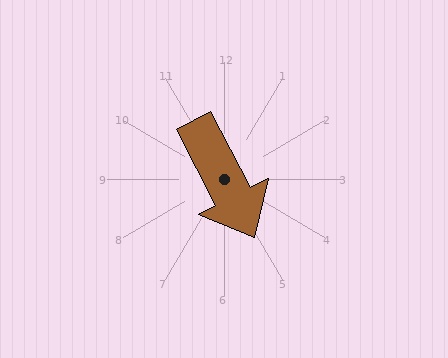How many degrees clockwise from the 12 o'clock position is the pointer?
Approximately 152 degrees.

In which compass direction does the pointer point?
Southeast.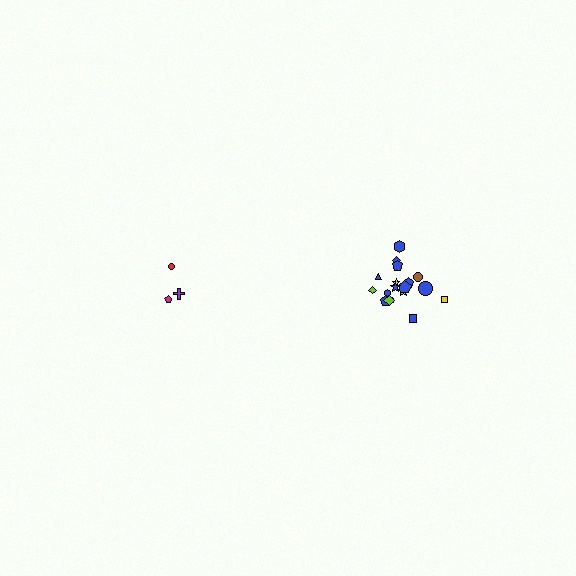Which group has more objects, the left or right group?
The right group.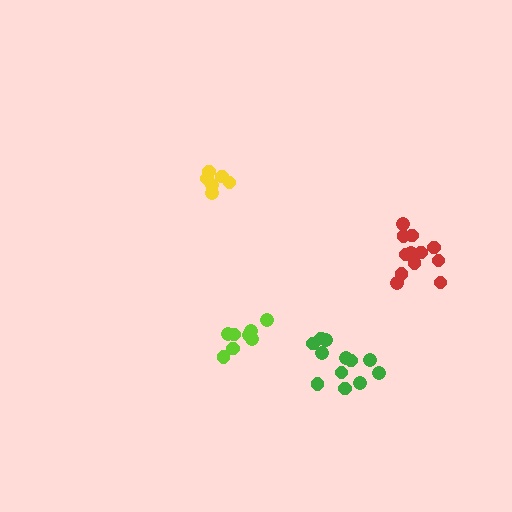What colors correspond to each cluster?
The clusters are colored: lime, yellow, red, green.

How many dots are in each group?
Group 1: 9 dots, Group 2: 6 dots, Group 3: 12 dots, Group 4: 12 dots (39 total).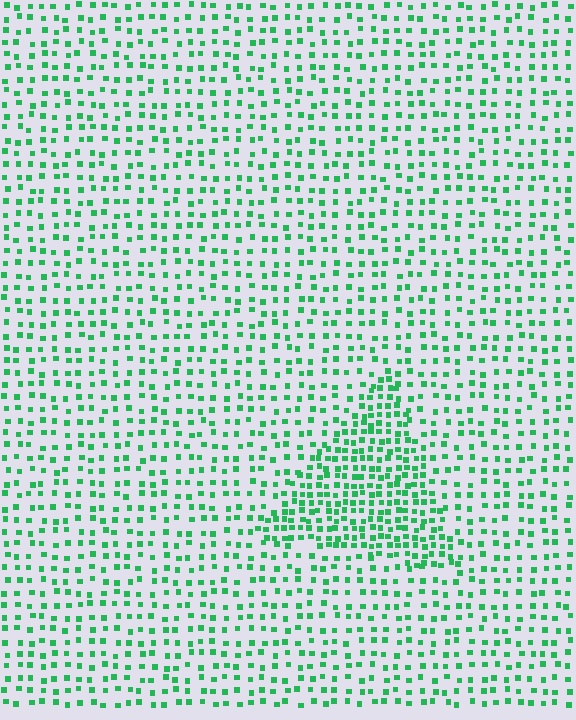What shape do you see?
I see a triangle.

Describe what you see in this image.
The image contains small green elements arranged at two different densities. A triangle-shaped region is visible where the elements are more densely packed than the surrounding area.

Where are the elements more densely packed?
The elements are more densely packed inside the triangle boundary.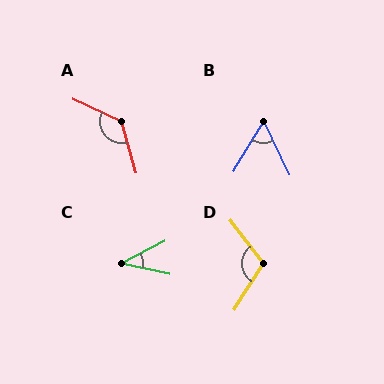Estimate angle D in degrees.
Approximately 110 degrees.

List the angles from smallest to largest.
C (40°), B (56°), D (110°), A (131°).